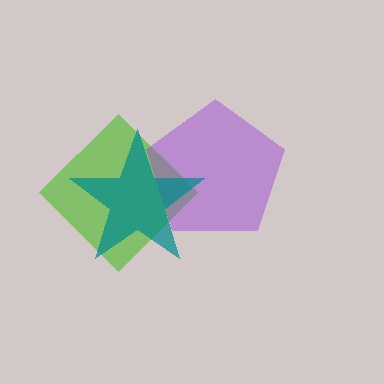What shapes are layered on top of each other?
The layered shapes are: a lime diamond, a purple pentagon, a teal star.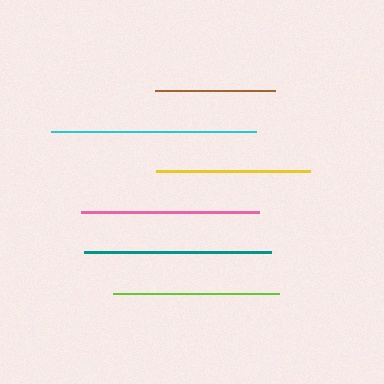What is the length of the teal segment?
The teal segment is approximately 188 pixels long.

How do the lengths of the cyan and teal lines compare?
The cyan and teal lines are approximately the same length.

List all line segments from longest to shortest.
From longest to shortest: cyan, teal, pink, lime, yellow, brown.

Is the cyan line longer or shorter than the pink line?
The cyan line is longer than the pink line.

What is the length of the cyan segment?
The cyan segment is approximately 206 pixels long.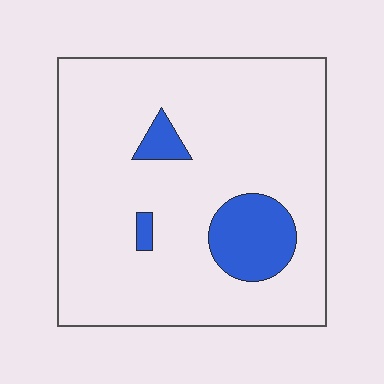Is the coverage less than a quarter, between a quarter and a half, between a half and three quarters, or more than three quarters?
Less than a quarter.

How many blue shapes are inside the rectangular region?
3.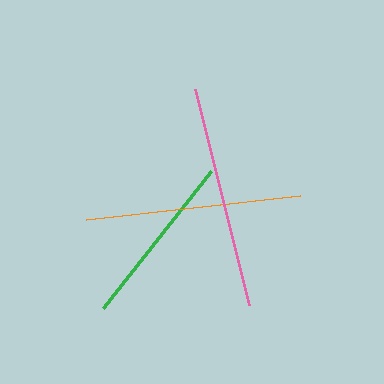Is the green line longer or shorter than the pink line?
The pink line is longer than the green line.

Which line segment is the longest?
The pink line is the longest at approximately 223 pixels.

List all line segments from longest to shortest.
From longest to shortest: pink, orange, green.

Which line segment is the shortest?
The green line is the shortest at approximately 174 pixels.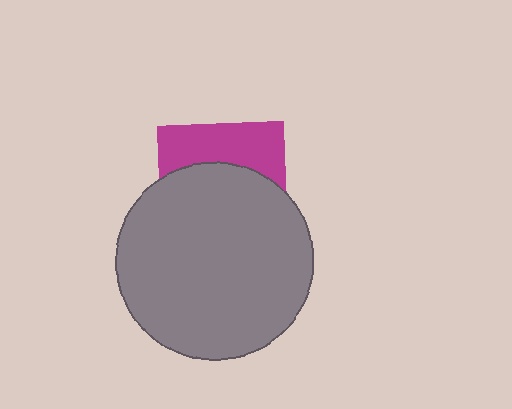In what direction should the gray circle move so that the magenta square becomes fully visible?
The gray circle should move down. That is the shortest direction to clear the overlap and leave the magenta square fully visible.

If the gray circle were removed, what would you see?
You would see the complete magenta square.